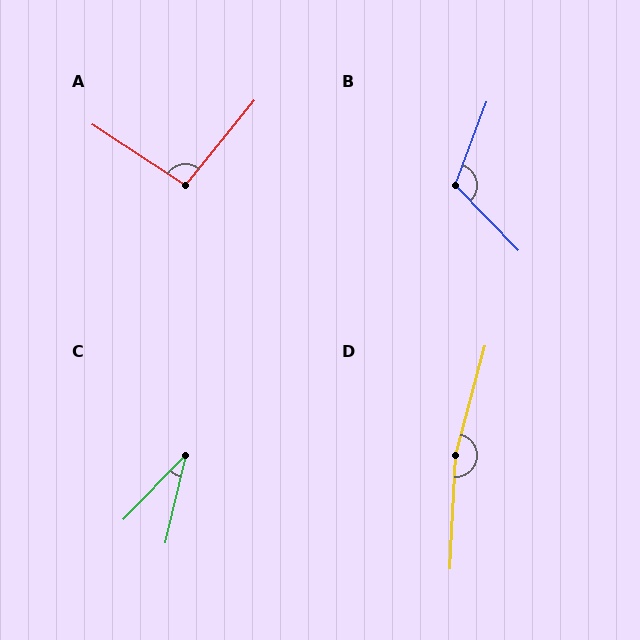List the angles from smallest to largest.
C (31°), A (96°), B (115°), D (168°).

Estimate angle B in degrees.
Approximately 115 degrees.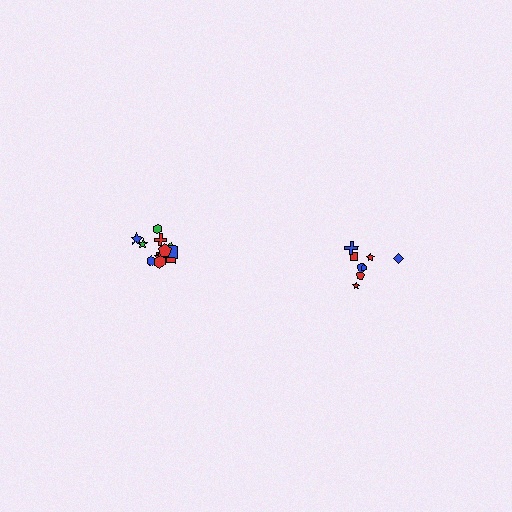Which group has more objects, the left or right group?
The left group.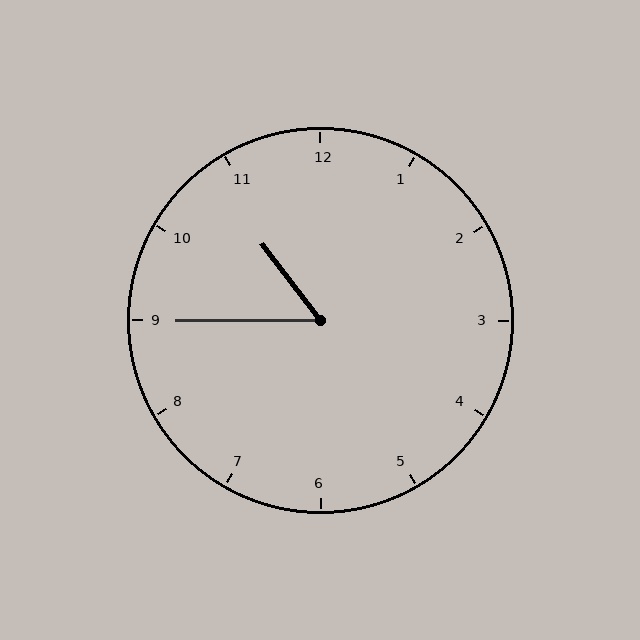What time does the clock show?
10:45.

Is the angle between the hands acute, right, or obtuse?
It is acute.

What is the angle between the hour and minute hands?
Approximately 52 degrees.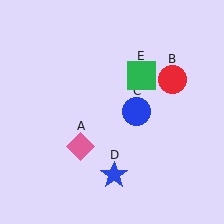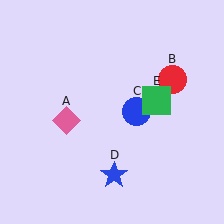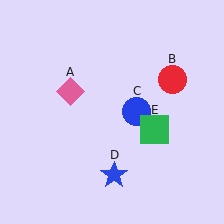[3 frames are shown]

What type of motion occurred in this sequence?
The pink diamond (object A), green square (object E) rotated clockwise around the center of the scene.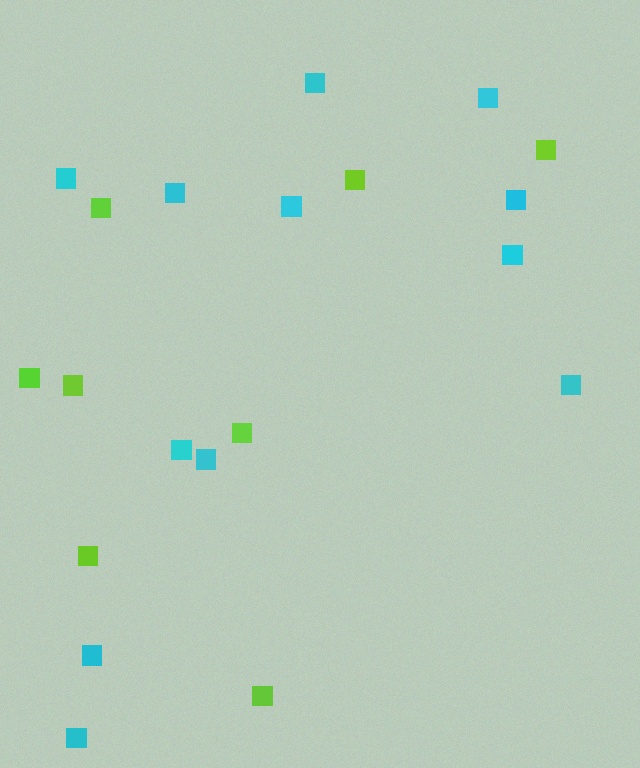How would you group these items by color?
There are 2 groups: one group of cyan squares (12) and one group of lime squares (8).